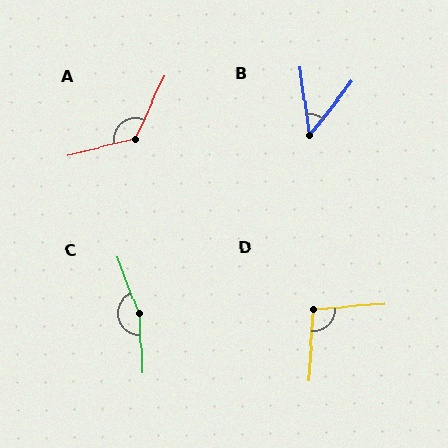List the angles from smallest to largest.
B (47°), D (98°), A (129°), C (161°).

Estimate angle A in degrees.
Approximately 129 degrees.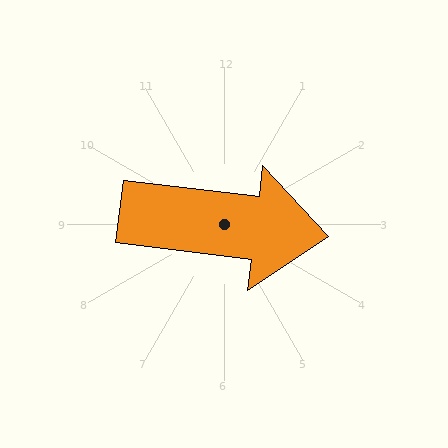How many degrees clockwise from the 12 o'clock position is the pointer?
Approximately 97 degrees.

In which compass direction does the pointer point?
East.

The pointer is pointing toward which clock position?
Roughly 3 o'clock.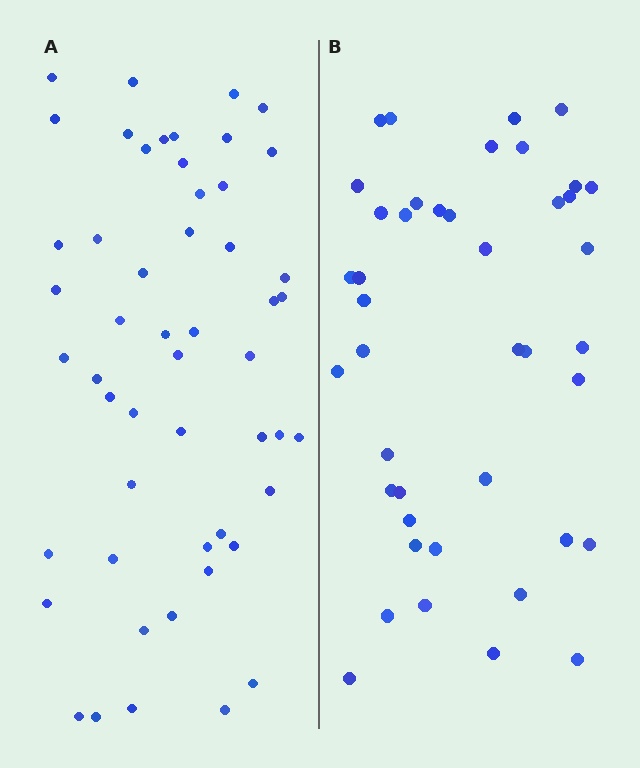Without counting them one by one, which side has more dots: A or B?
Region A (the left region) has more dots.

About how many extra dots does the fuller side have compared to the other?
Region A has roughly 10 or so more dots than region B.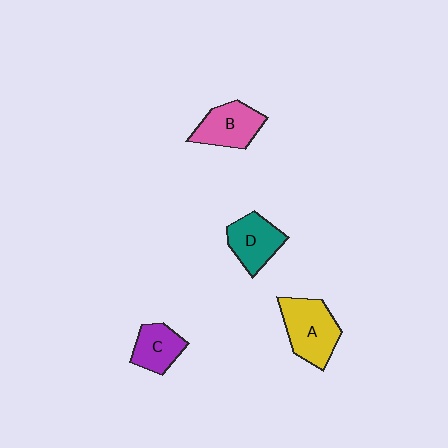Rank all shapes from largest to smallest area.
From largest to smallest: A (yellow), B (pink), D (teal), C (purple).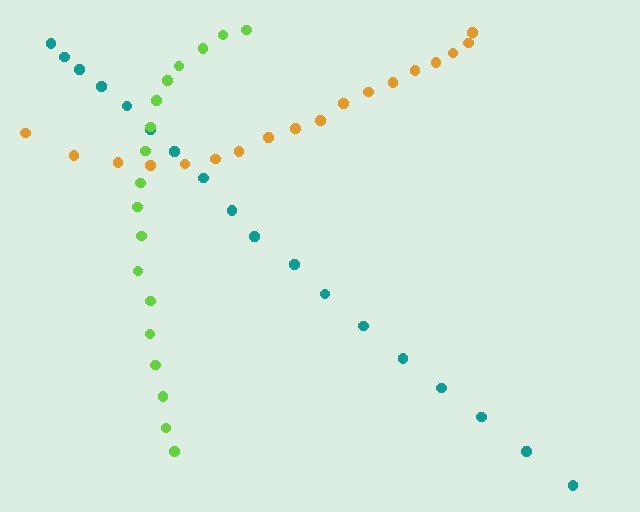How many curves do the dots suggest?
There are 3 distinct paths.